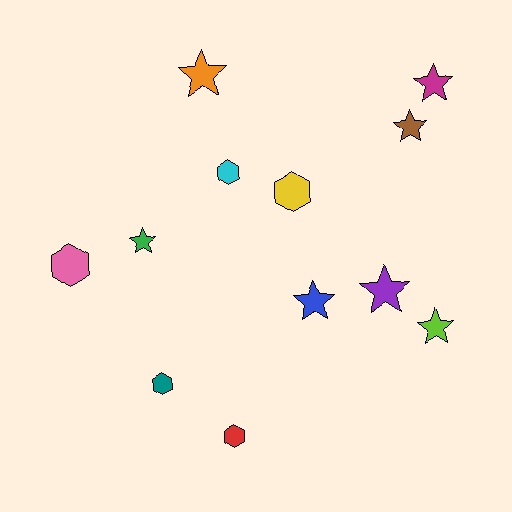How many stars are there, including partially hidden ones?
There are 7 stars.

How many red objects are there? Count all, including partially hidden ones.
There is 1 red object.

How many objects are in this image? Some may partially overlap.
There are 12 objects.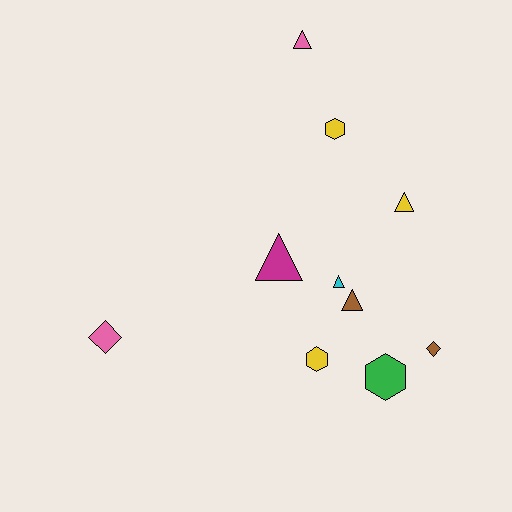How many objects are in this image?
There are 10 objects.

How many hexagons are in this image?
There are 3 hexagons.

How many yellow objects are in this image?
There are 3 yellow objects.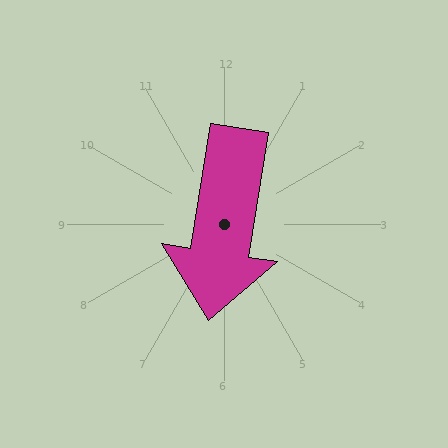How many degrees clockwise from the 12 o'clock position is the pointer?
Approximately 189 degrees.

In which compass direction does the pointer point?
South.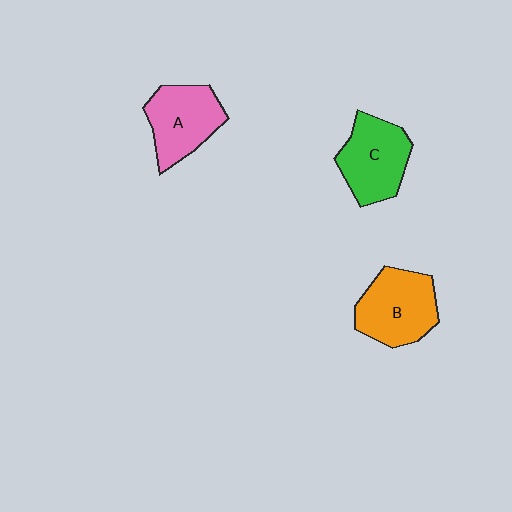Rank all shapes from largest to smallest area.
From largest to smallest: B (orange), C (green), A (pink).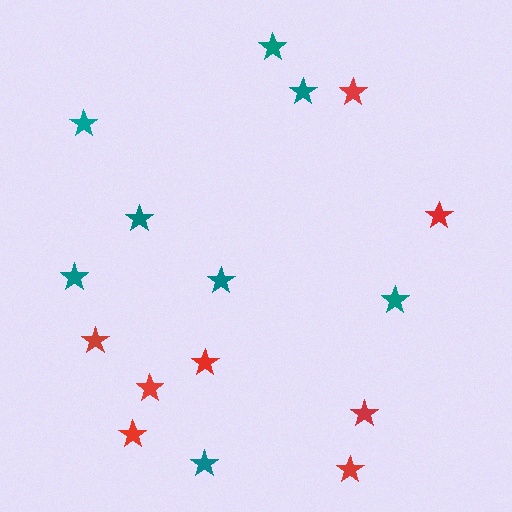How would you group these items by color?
There are 2 groups: one group of red stars (8) and one group of teal stars (8).